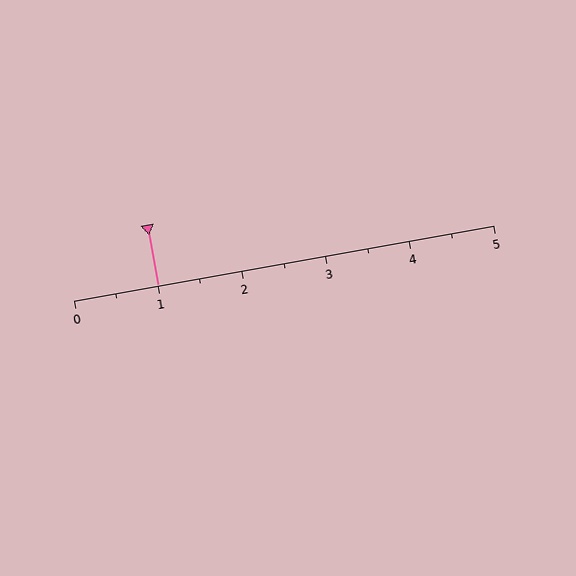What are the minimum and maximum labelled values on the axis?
The axis runs from 0 to 5.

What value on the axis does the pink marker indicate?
The marker indicates approximately 1.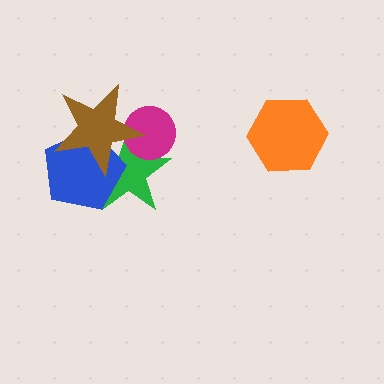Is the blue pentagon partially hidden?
Yes, it is partially covered by another shape.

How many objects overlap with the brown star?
3 objects overlap with the brown star.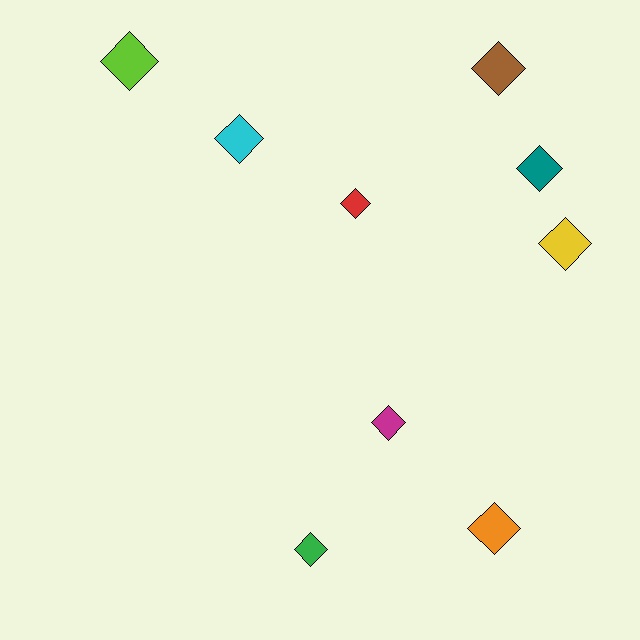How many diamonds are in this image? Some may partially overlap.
There are 9 diamonds.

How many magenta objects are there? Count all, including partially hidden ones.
There is 1 magenta object.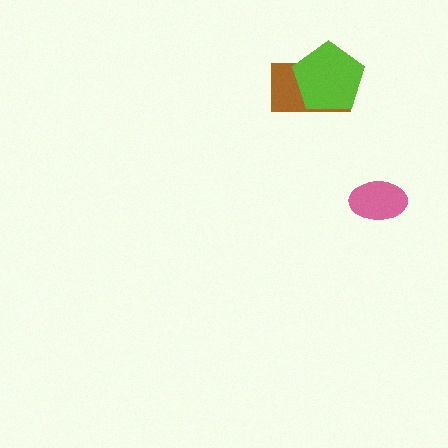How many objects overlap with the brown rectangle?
1 object overlaps with the brown rectangle.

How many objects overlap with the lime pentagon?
1 object overlaps with the lime pentagon.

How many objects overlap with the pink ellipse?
0 objects overlap with the pink ellipse.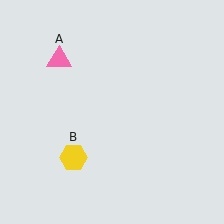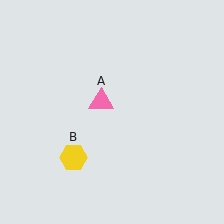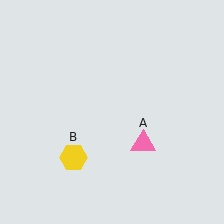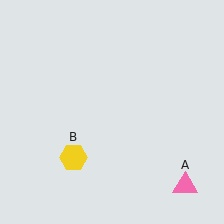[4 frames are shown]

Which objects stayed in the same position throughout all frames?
Yellow hexagon (object B) remained stationary.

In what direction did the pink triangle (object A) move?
The pink triangle (object A) moved down and to the right.